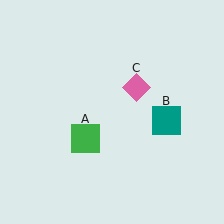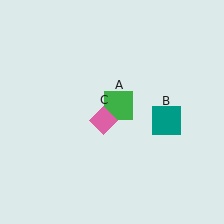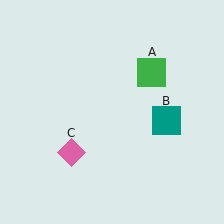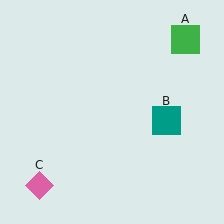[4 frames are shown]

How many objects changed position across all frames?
2 objects changed position: green square (object A), pink diamond (object C).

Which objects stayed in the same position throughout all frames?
Teal square (object B) remained stationary.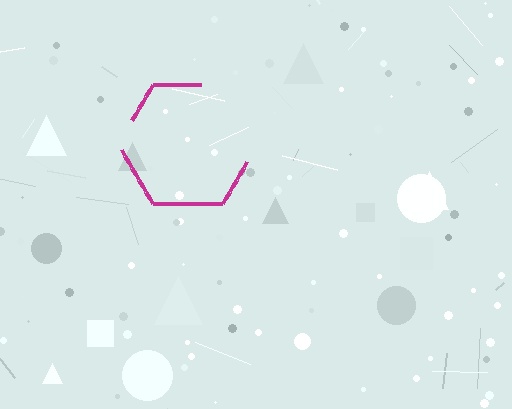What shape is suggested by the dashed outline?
The dashed outline suggests a hexagon.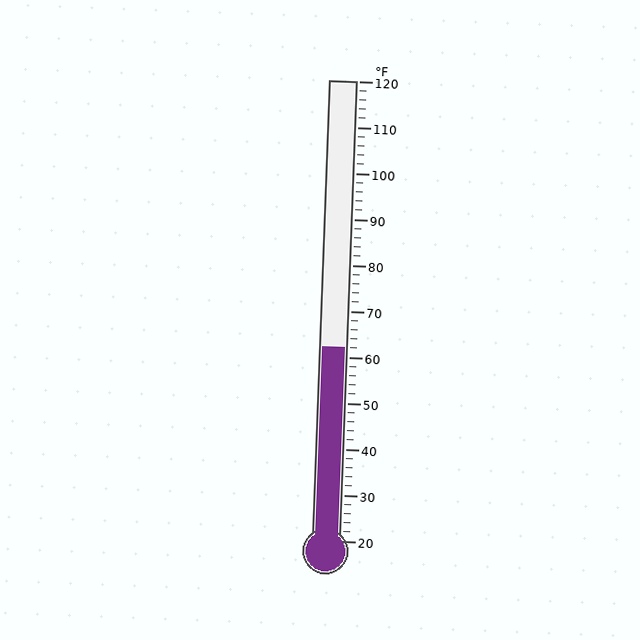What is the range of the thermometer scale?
The thermometer scale ranges from 20°F to 120°F.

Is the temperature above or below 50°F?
The temperature is above 50°F.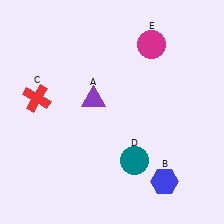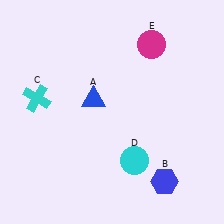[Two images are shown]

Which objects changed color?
A changed from purple to blue. C changed from red to cyan. D changed from teal to cyan.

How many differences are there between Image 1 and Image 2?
There are 3 differences between the two images.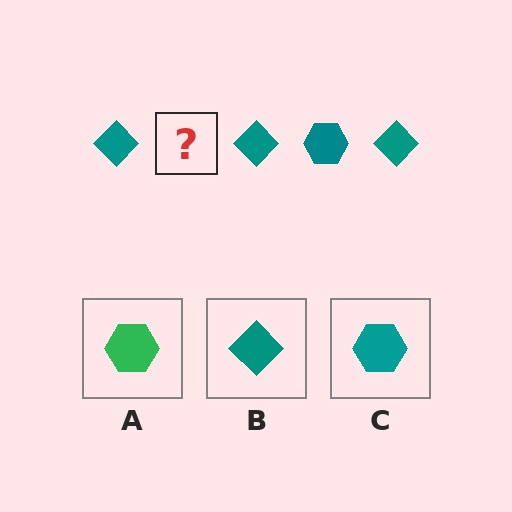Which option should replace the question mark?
Option C.